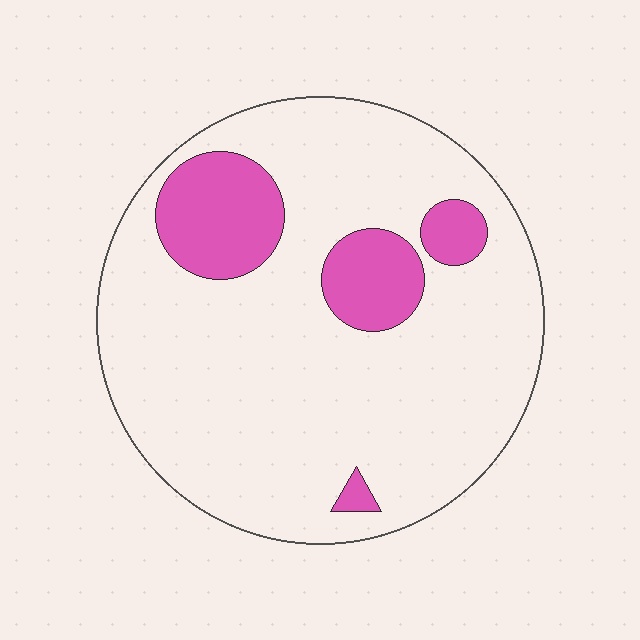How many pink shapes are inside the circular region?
4.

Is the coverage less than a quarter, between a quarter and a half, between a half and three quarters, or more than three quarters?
Less than a quarter.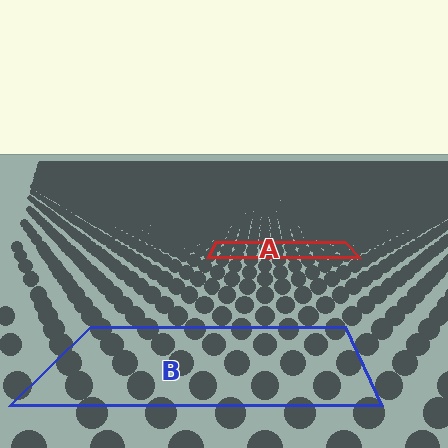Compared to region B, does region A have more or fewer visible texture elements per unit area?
Region A has more texture elements per unit area — they are packed more densely because it is farther away.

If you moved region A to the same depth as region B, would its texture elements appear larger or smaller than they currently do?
They would appear larger. At a closer depth, the same texture elements are projected at a bigger on-screen size.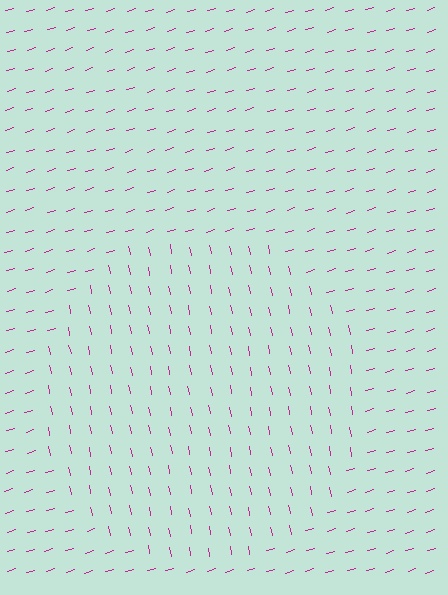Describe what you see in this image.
The image is filled with small magenta line segments. A circle region in the image has lines oriented differently from the surrounding lines, creating a visible texture boundary.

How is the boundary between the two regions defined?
The boundary is defined purely by a change in line orientation (approximately 85 degrees difference). All lines are the same color and thickness.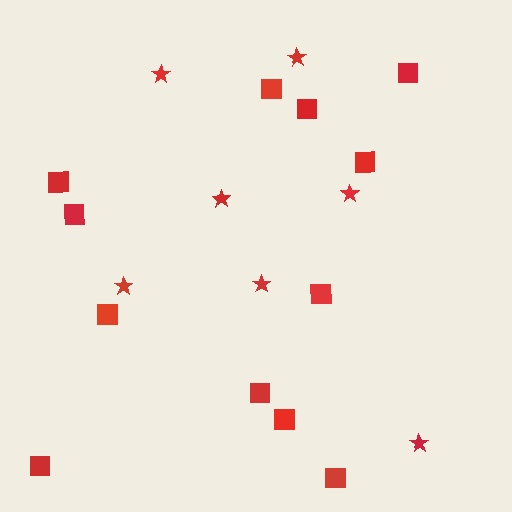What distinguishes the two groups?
There are 2 groups: one group of squares (12) and one group of stars (7).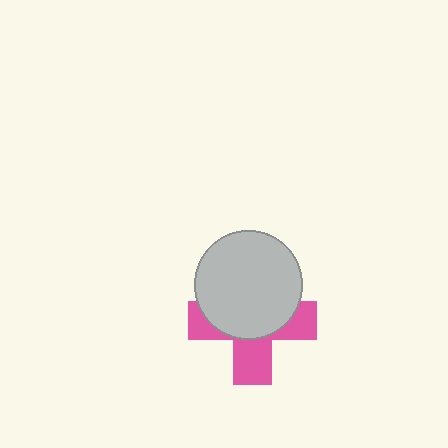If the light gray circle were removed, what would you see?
You would see the complete pink cross.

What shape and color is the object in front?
The object in front is a light gray circle.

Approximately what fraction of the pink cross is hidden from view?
Roughly 55% of the pink cross is hidden behind the light gray circle.